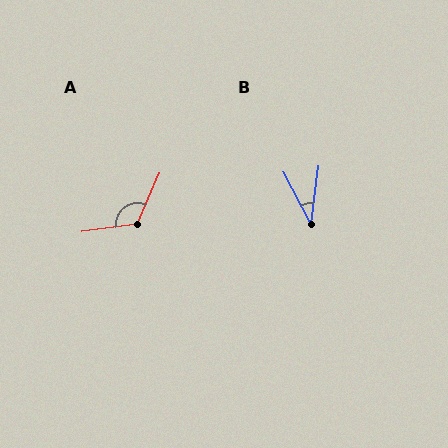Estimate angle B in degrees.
Approximately 35 degrees.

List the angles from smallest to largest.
B (35°), A (122°).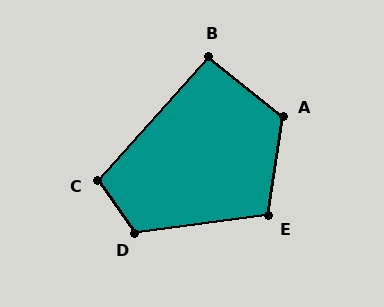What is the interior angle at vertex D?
Approximately 118 degrees (obtuse).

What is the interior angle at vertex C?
Approximately 103 degrees (obtuse).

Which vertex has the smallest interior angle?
B, at approximately 93 degrees.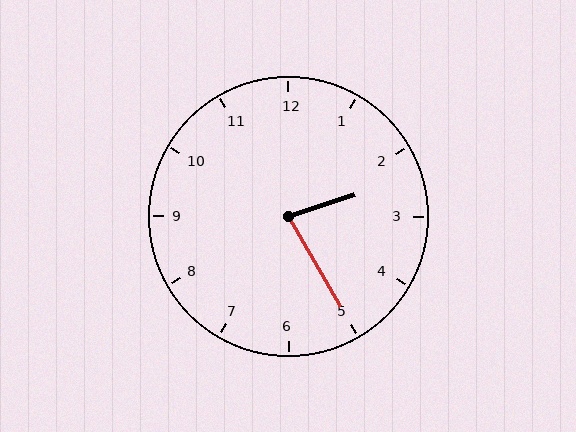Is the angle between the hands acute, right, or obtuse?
It is acute.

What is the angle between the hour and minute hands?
Approximately 78 degrees.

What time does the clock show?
2:25.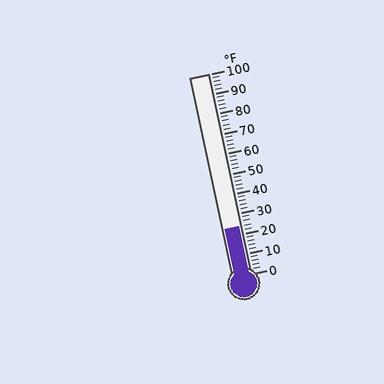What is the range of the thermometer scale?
The thermometer scale ranges from 0°F to 100°F.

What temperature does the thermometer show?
The thermometer shows approximately 24°F.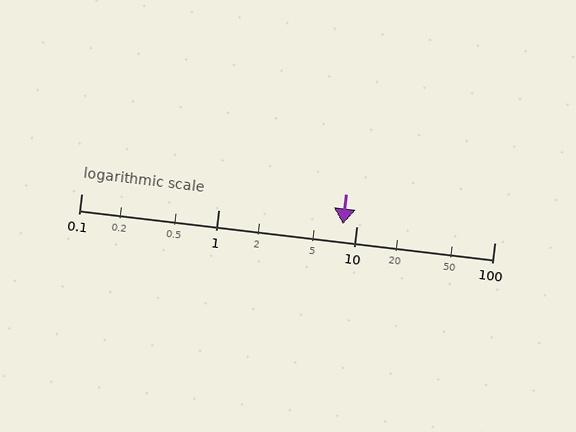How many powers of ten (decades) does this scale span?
The scale spans 3 decades, from 0.1 to 100.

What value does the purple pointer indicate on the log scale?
The pointer indicates approximately 7.9.